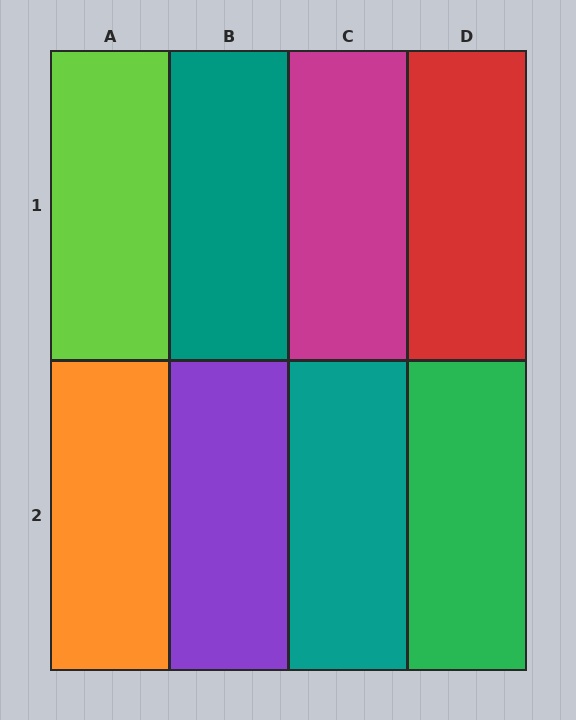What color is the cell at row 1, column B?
Teal.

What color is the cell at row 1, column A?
Lime.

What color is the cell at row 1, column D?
Red.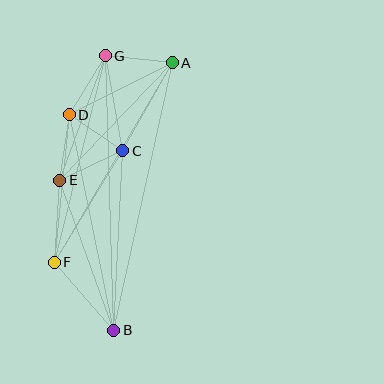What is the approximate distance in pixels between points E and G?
The distance between E and G is approximately 133 pixels.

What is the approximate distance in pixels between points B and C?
The distance between B and C is approximately 179 pixels.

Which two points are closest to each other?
Points C and D are closest to each other.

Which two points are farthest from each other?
Points B and G are farthest from each other.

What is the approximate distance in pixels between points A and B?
The distance between A and B is approximately 274 pixels.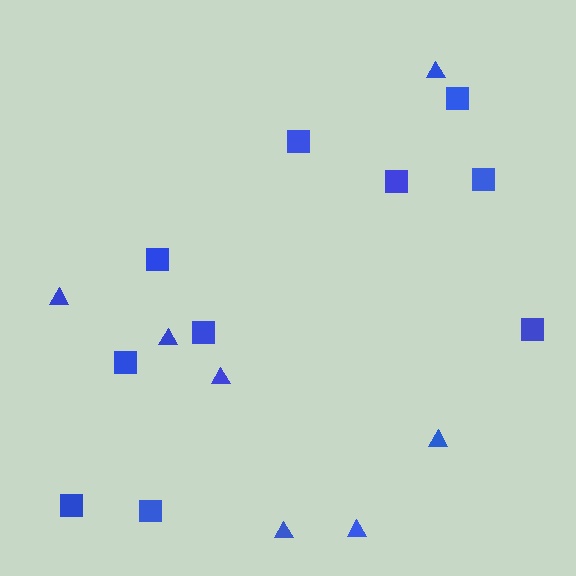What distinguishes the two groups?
There are 2 groups: one group of squares (10) and one group of triangles (7).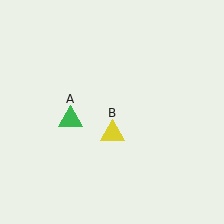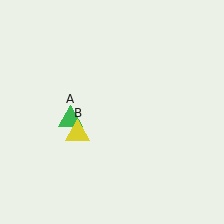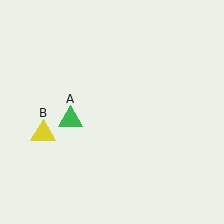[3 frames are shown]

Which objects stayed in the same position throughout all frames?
Green triangle (object A) remained stationary.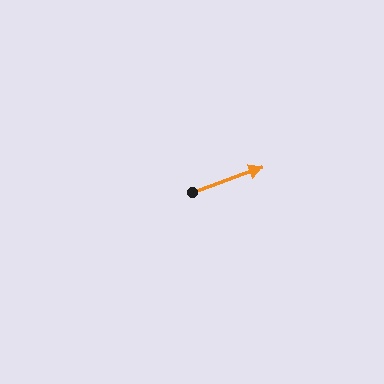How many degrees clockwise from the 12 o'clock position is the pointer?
Approximately 70 degrees.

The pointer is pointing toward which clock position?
Roughly 2 o'clock.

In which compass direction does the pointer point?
East.